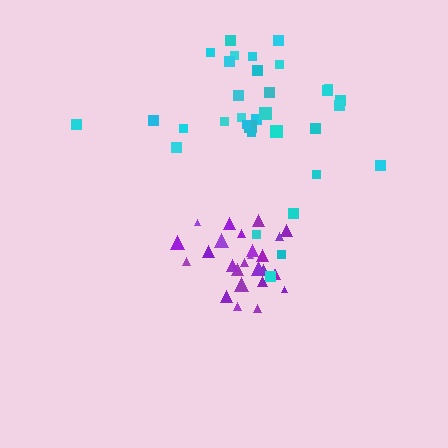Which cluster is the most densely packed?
Purple.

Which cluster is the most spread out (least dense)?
Cyan.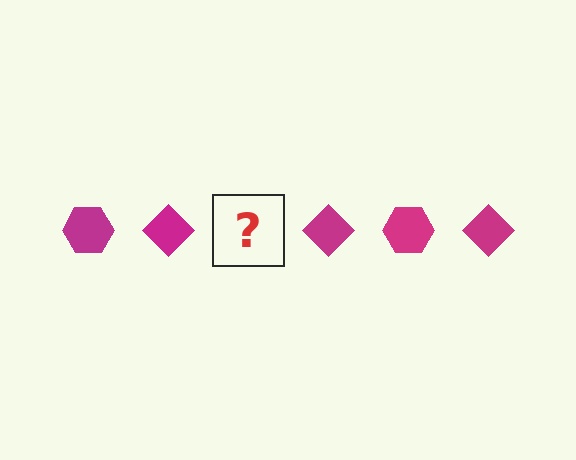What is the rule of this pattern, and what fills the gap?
The rule is that the pattern cycles through hexagon, diamond shapes in magenta. The gap should be filled with a magenta hexagon.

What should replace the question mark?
The question mark should be replaced with a magenta hexagon.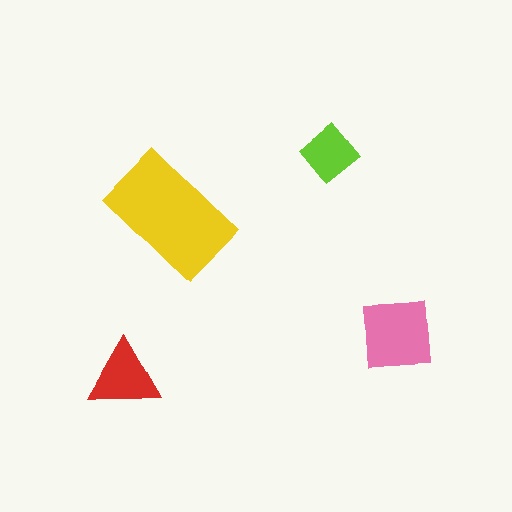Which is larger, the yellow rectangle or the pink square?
The yellow rectangle.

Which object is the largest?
The yellow rectangle.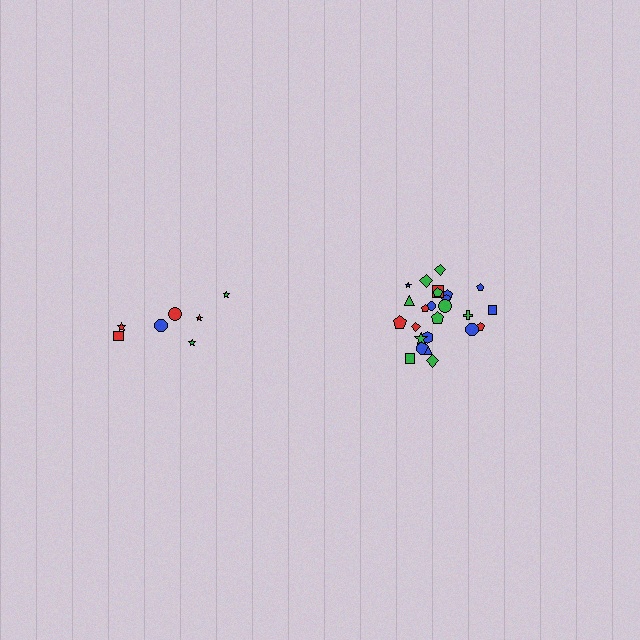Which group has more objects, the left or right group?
The right group.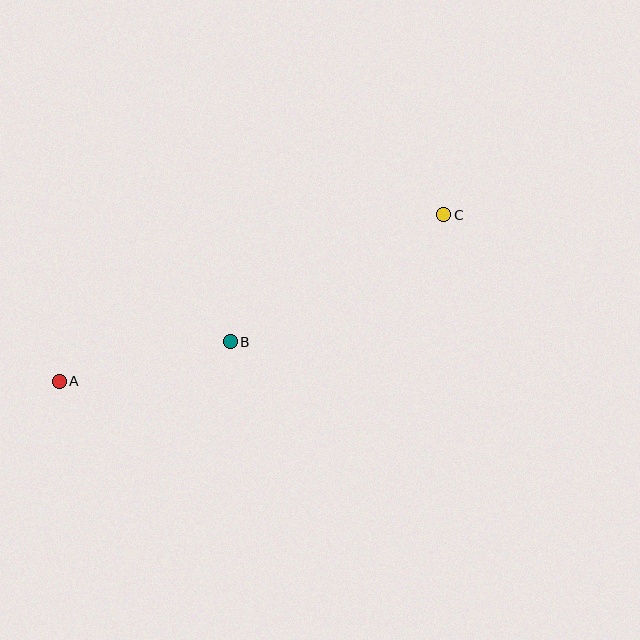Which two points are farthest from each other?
Points A and C are farthest from each other.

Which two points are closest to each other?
Points A and B are closest to each other.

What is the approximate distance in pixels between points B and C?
The distance between B and C is approximately 249 pixels.